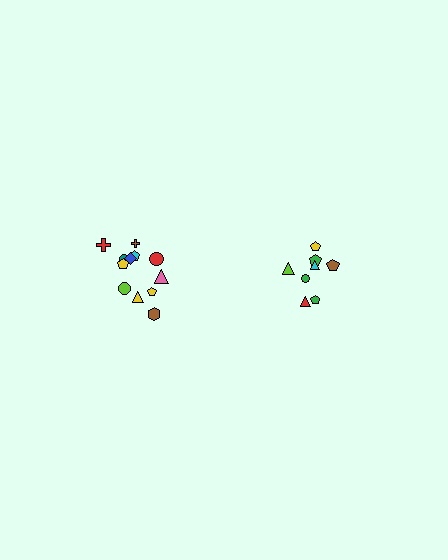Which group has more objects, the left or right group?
The left group.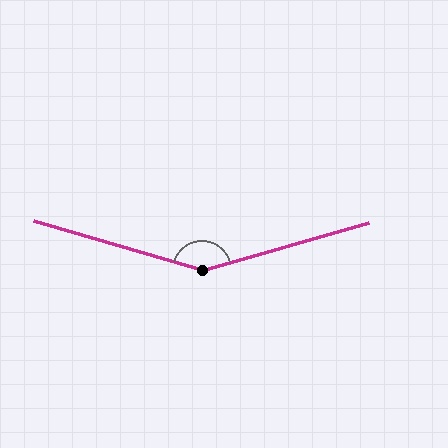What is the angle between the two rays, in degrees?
Approximately 148 degrees.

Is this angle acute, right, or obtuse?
It is obtuse.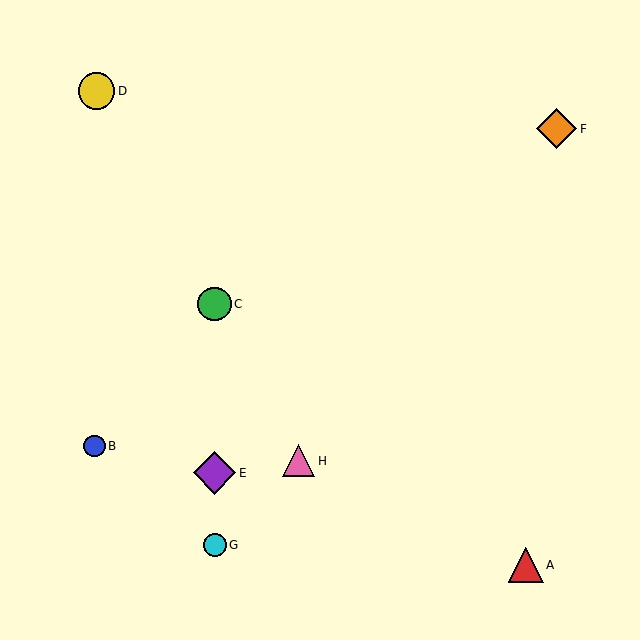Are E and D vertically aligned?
No, E is at x≈215 and D is at x≈97.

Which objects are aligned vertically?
Objects C, E, G are aligned vertically.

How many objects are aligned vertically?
3 objects (C, E, G) are aligned vertically.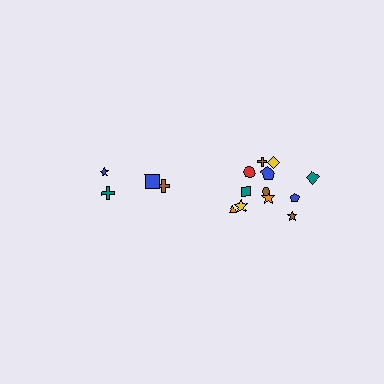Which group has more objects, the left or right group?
The right group.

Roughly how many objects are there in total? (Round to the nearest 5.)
Roughly 15 objects in total.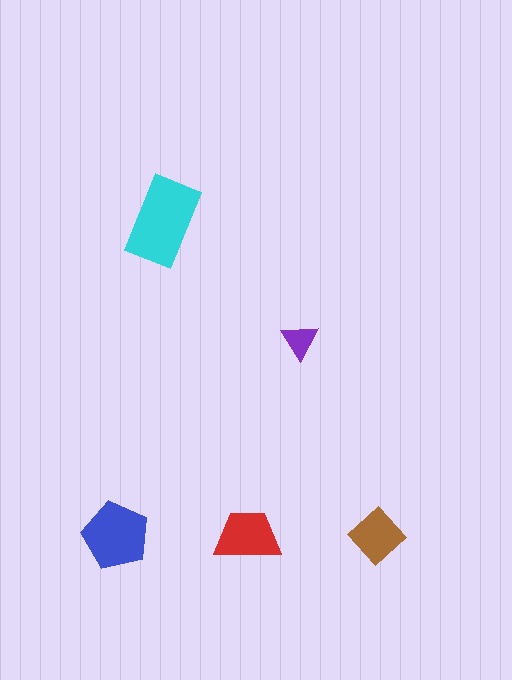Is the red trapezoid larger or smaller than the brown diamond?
Larger.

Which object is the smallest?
The purple triangle.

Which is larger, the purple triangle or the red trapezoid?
The red trapezoid.